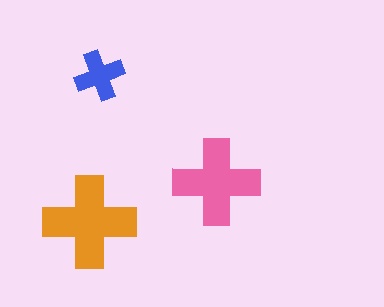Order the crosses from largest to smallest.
the orange one, the pink one, the blue one.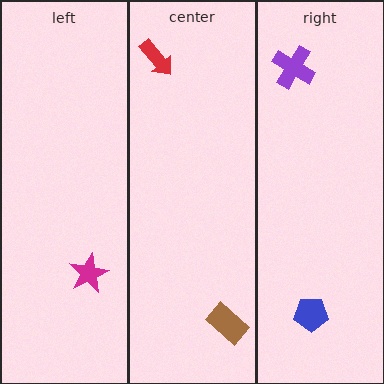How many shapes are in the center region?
2.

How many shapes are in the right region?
2.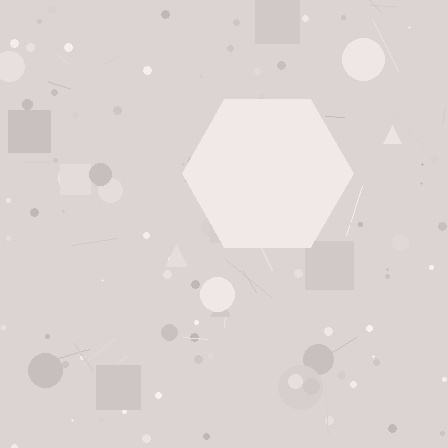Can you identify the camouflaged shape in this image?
The camouflaged shape is a hexagon.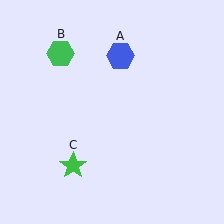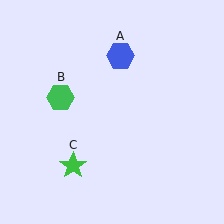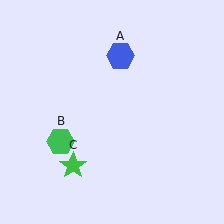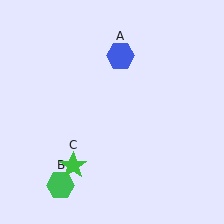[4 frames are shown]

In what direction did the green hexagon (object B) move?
The green hexagon (object B) moved down.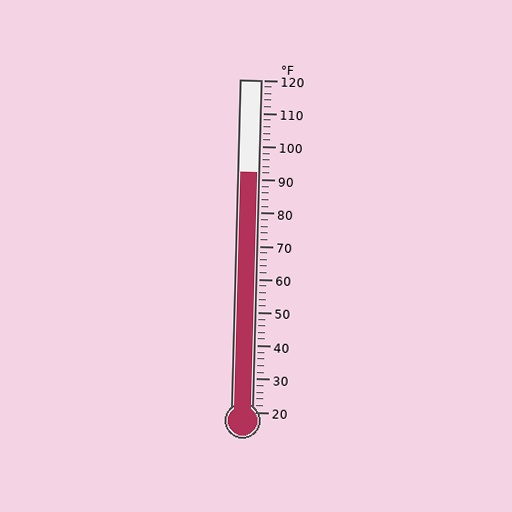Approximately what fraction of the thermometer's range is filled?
The thermometer is filled to approximately 70% of its range.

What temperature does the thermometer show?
The thermometer shows approximately 92°F.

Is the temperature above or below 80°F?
The temperature is above 80°F.